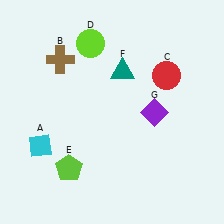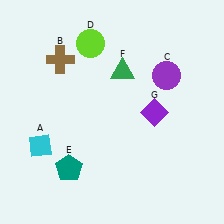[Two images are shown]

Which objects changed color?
C changed from red to purple. E changed from lime to teal. F changed from teal to green.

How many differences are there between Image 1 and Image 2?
There are 3 differences between the two images.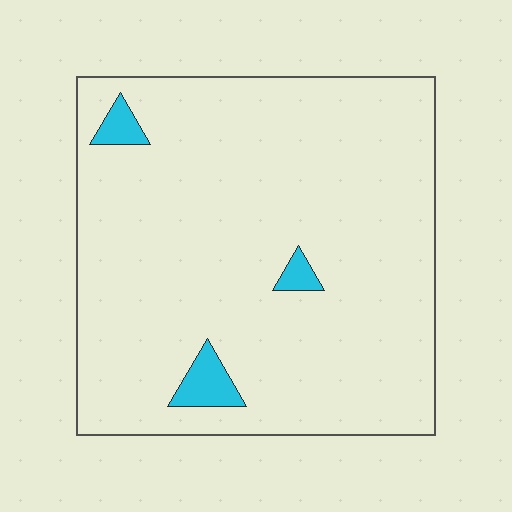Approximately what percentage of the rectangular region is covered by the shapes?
Approximately 5%.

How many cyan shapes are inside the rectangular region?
3.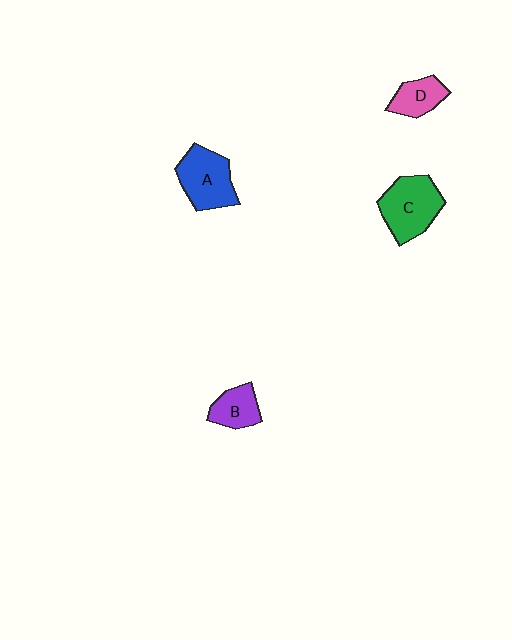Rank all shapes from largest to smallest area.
From largest to smallest: C (green), A (blue), B (purple), D (pink).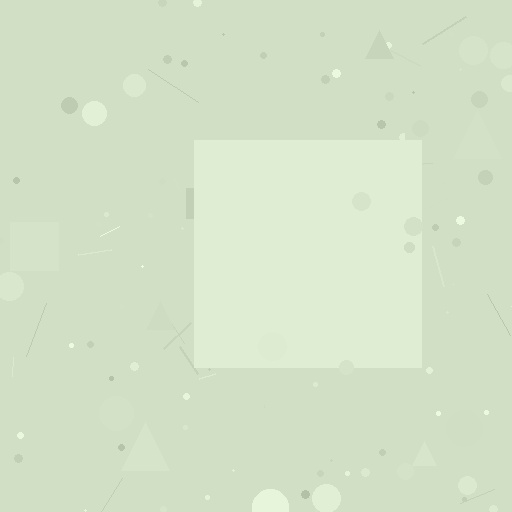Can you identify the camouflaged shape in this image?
The camouflaged shape is a square.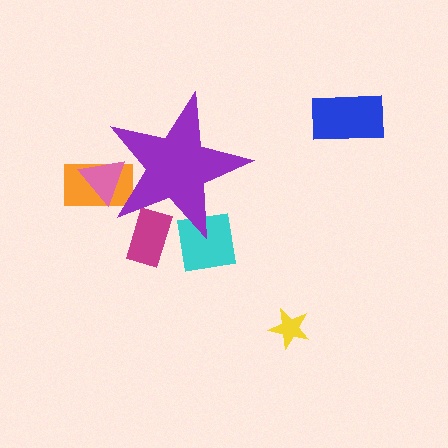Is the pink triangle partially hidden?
Yes, the pink triangle is partially hidden behind the purple star.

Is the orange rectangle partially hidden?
Yes, the orange rectangle is partially hidden behind the purple star.